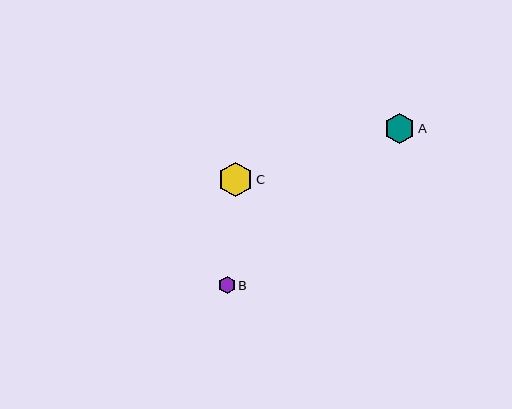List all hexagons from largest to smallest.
From largest to smallest: C, A, B.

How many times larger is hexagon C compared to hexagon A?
Hexagon C is approximately 1.1 times the size of hexagon A.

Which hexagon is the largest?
Hexagon C is the largest with a size of approximately 35 pixels.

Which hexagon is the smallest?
Hexagon B is the smallest with a size of approximately 17 pixels.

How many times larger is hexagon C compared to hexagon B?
Hexagon C is approximately 2.1 times the size of hexagon B.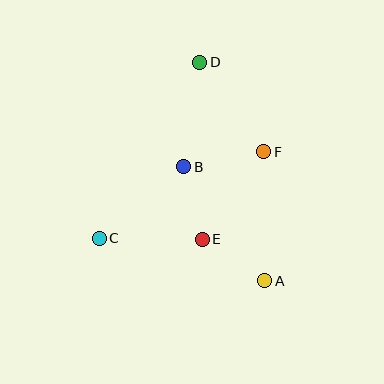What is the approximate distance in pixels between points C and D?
The distance between C and D is approximately 203 pixels.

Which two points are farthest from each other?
Points A and D are farthest from each other.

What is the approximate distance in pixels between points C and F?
The distance between C and F is approximately 186 pixels.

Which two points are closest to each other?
Points B and E are closest to each other.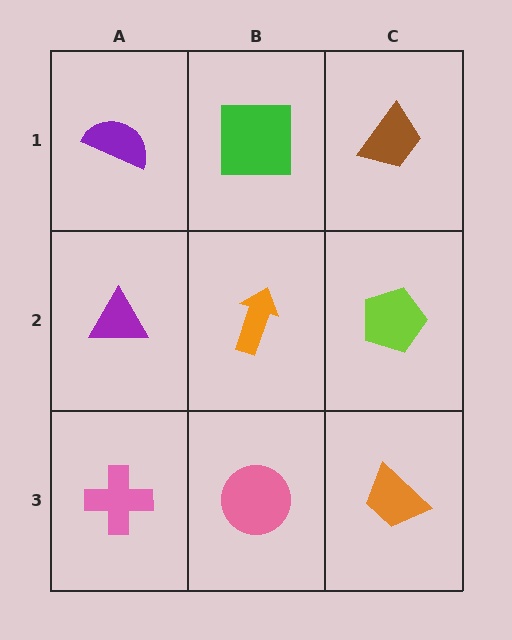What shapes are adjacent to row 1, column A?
A purple triangle (row 2, column A), a green square (row 1, column B).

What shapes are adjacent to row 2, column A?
A purple semicircle (row 1, column A), a pink cross (row 3, column A), an orange arrow (row 2, column B).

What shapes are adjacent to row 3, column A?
A purple triangle (row 2, column A), a pink circle (row 3, column B).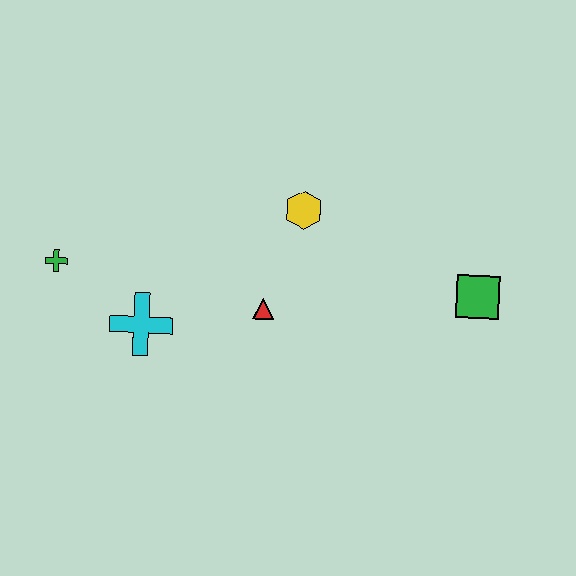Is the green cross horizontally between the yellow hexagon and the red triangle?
No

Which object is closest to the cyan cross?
The green cross is closest to the cyan cross.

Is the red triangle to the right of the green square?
No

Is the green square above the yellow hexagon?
No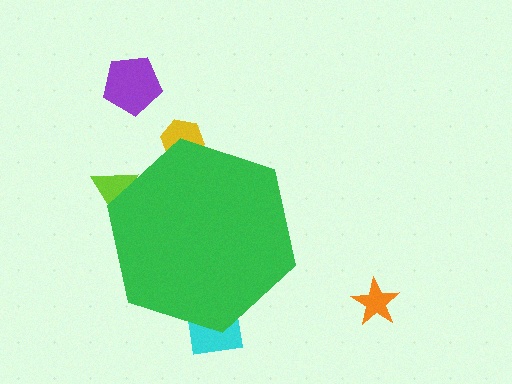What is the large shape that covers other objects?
A green hexagon.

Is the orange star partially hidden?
No, the orange star is fully visible.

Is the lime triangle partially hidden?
Yes, the lime triangle is partially hidden behind the green hexagon.